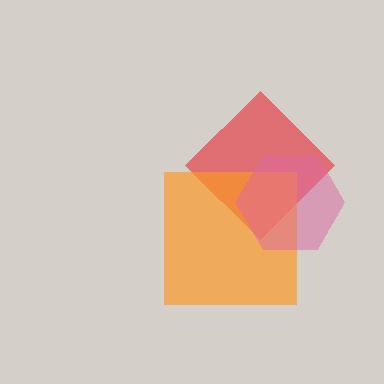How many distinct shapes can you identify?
There are 3 distinct shapes: a red diamond, an orange square, a pink hexagon.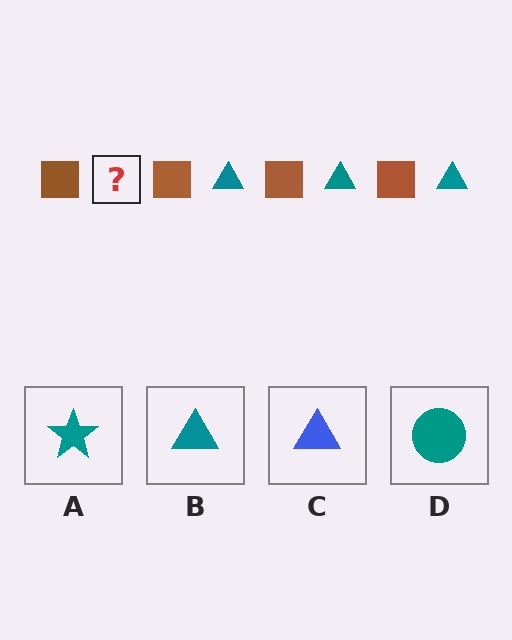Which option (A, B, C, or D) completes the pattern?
B.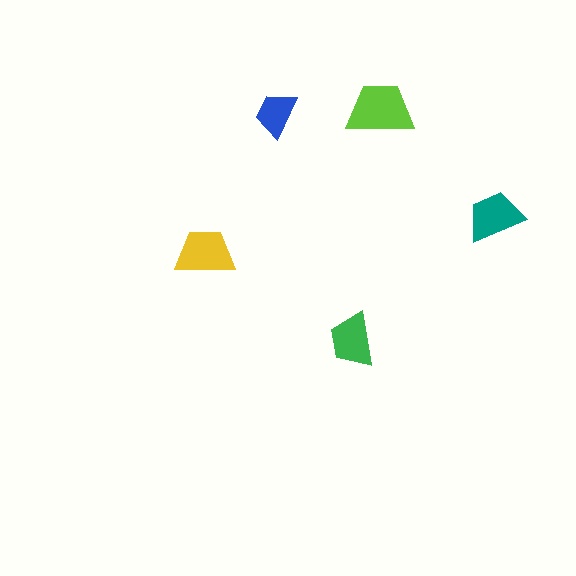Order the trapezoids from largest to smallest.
the lime one, the yellow one, the teal one, the green one, the blue one.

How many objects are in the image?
There are 5 objects in the image.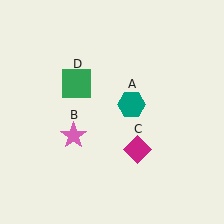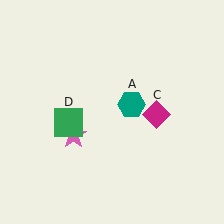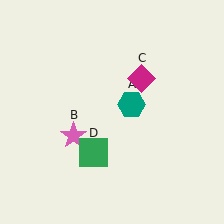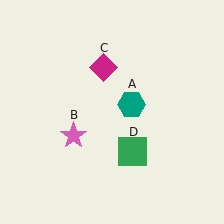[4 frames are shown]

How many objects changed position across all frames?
2 objects changed position: magenta diamond (object C), green square (object D).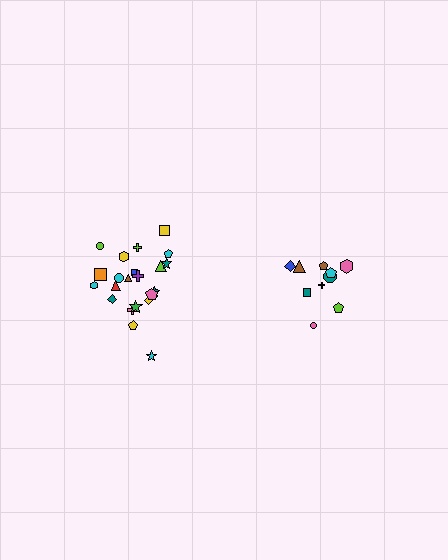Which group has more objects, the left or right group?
The left group.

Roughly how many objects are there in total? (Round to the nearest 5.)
Roughly 30 objects in total.